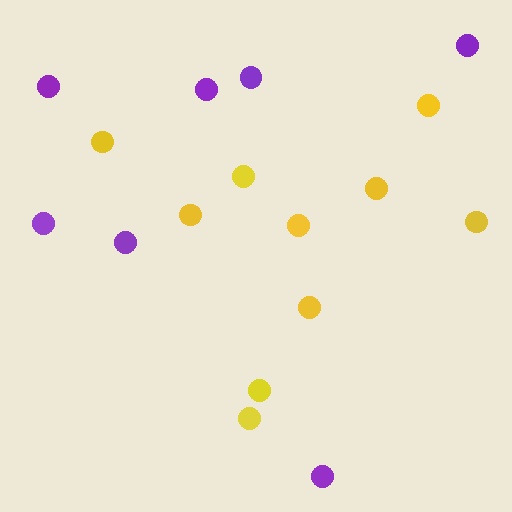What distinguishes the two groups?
There are 2 groups: one group of purple circles (7) and one group of yellow circles (10).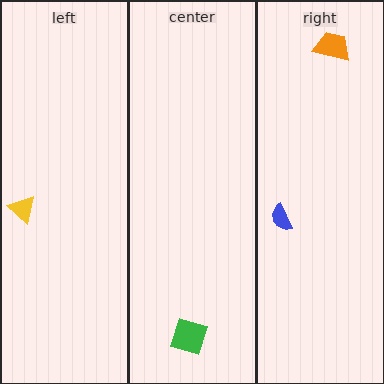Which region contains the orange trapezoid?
The right region.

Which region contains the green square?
The center region.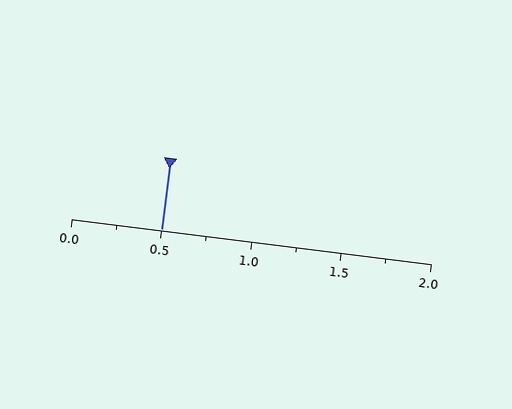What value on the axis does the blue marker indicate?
The marker indicates approximately 0.5.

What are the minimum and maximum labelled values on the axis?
The axis runs from 0.0 to 2.0.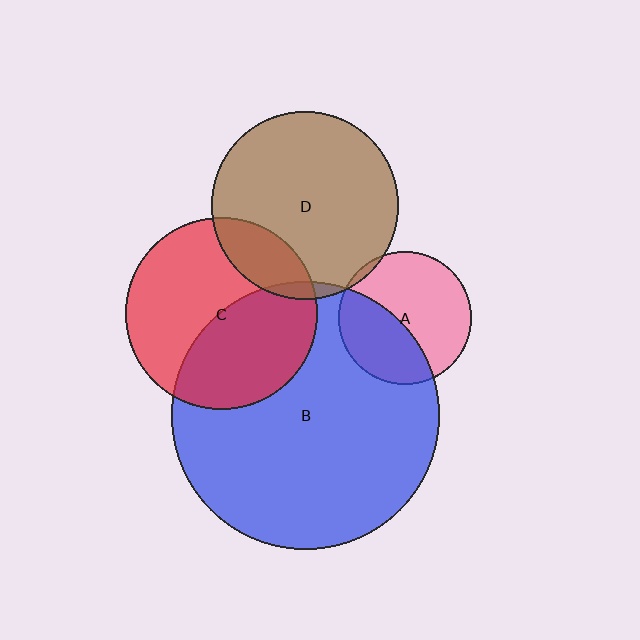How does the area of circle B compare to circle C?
Approximately 1.9 times.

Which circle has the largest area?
Circle B (blue).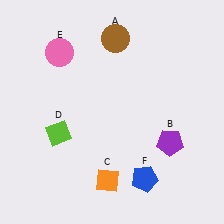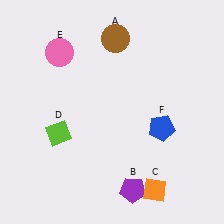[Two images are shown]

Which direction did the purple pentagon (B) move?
The purple pentagon (B) moved down.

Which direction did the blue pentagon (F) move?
The blue pentagon (F) moved up.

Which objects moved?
The objects that moved are: the purple pentagon (B), the orange diamond (C), the blue pentagon (F).